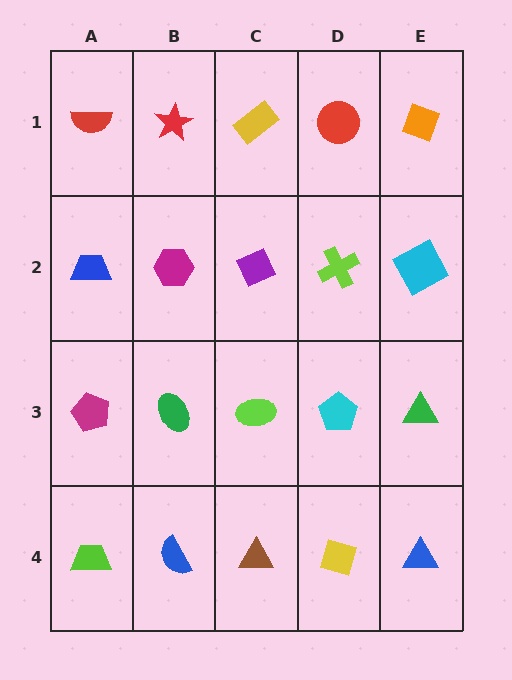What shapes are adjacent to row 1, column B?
A magenta hexagon (row 2, column B), a red semicircle (row 1, column A), a yellow rectangle (row 1, column C).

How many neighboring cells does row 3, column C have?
4.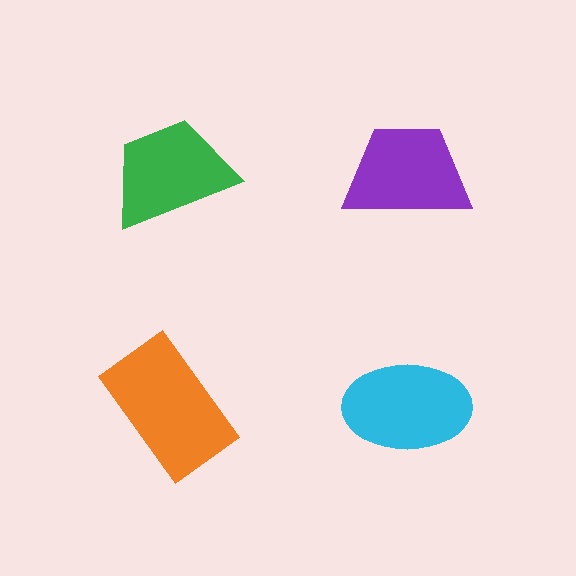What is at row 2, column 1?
An orange rectangle.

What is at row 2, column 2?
A cyan ellipse.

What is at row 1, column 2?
A purple trapezoid.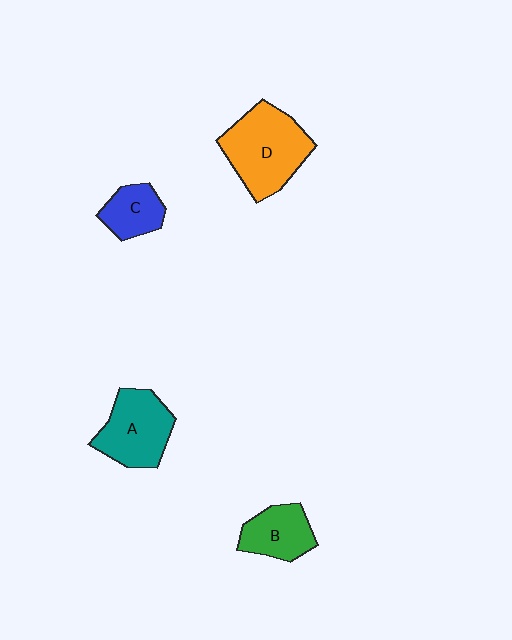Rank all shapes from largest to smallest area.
From largest to smallest: D (orange), A (teal), B (green), C (blue).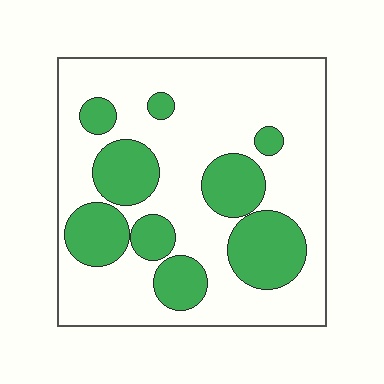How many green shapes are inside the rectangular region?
9.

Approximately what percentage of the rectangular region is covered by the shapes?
Approximately 30%.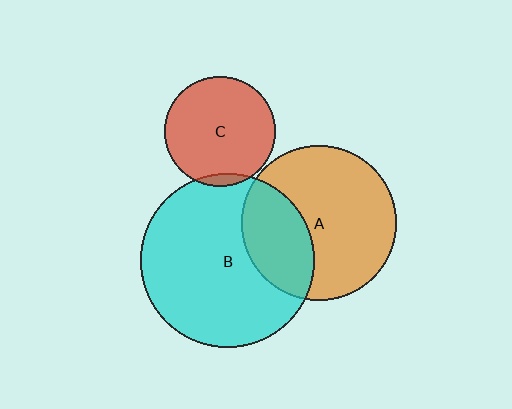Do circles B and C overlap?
Yes.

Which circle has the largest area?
Circle B (cyan).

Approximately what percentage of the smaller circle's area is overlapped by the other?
Approximately 5%.